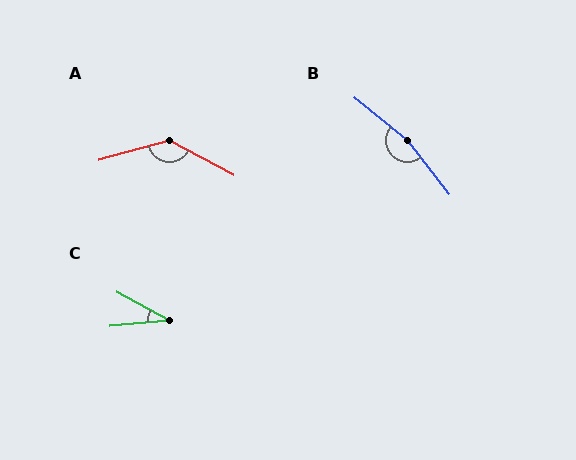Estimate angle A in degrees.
Approximately 136 degrees.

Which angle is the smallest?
C, at approximately 33 degrees.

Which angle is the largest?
B, at approximately 167 degrees.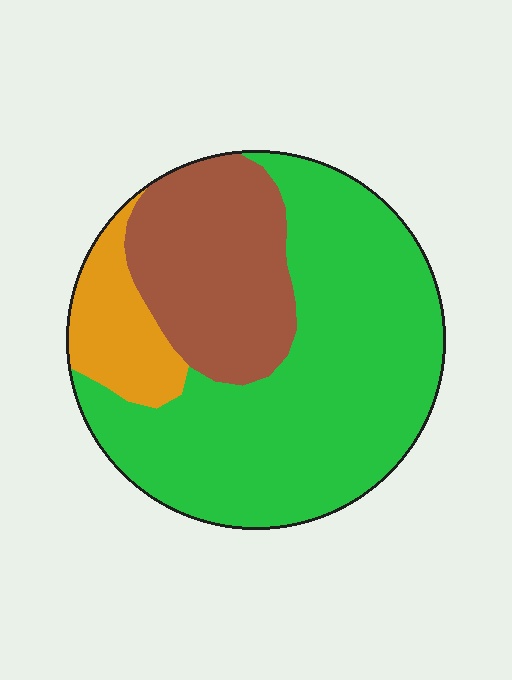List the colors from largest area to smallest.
From largest to smallest: green, brown, orange.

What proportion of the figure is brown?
Brown covers about 25% of the figure.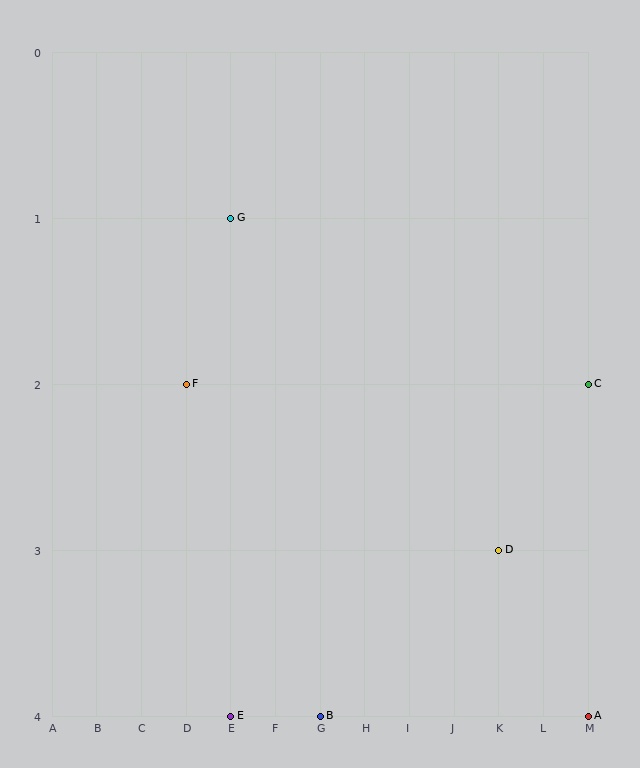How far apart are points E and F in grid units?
Points E and F are 1 column and 2 rows apart (about 2.2 grid units diagonally).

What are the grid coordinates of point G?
Point G is at grid coordinates (E, 1).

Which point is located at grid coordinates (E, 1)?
Point G is at (E, 1).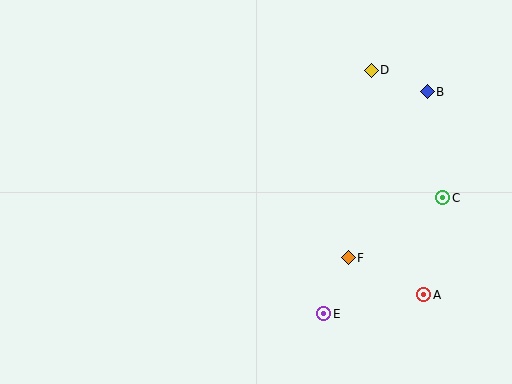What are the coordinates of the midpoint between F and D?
The midpoint between F and D is at (360, 164).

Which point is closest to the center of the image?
Point F at (348, 258) is closest to the center.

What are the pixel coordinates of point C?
Point C is at (443, 198).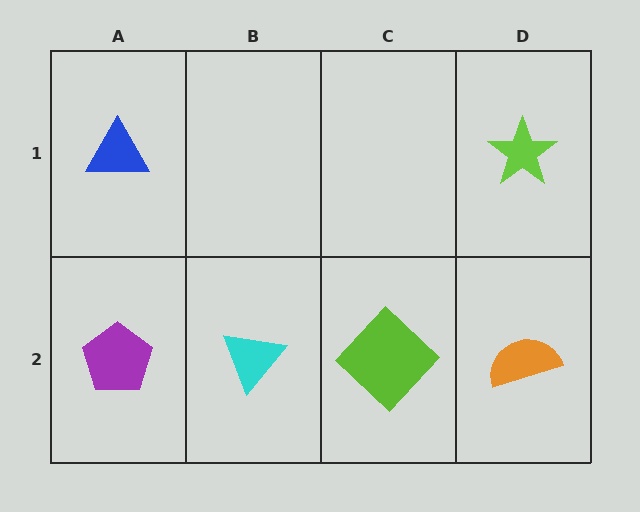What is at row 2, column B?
A cyan triangle.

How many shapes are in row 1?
2 shapes.